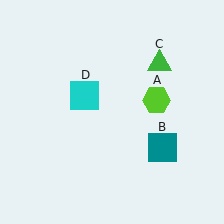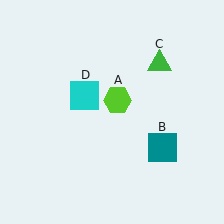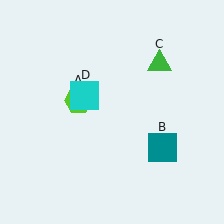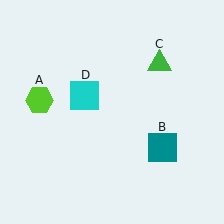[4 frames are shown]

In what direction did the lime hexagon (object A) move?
The lime hexagon (object A) moved left.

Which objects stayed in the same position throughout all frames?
Teal square (object B) and green triangle (object C) and cyan square (object D) remained stationary.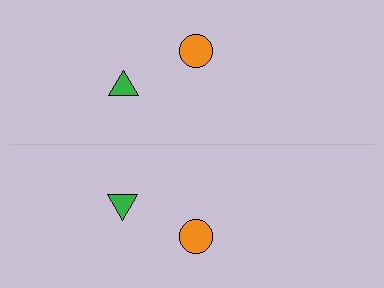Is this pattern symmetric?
Yes, this pattern has bilateral (reflection) symmetry.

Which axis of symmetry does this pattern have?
The pattern has a horizontal axis of symmetry running through the center of the image.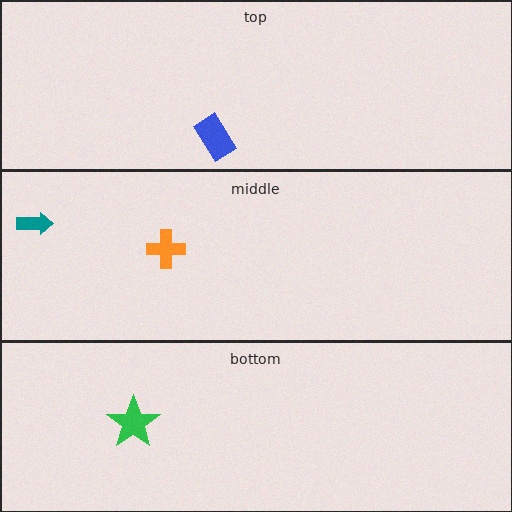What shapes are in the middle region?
The teal arrow, the orange cross.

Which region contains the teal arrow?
The middle region.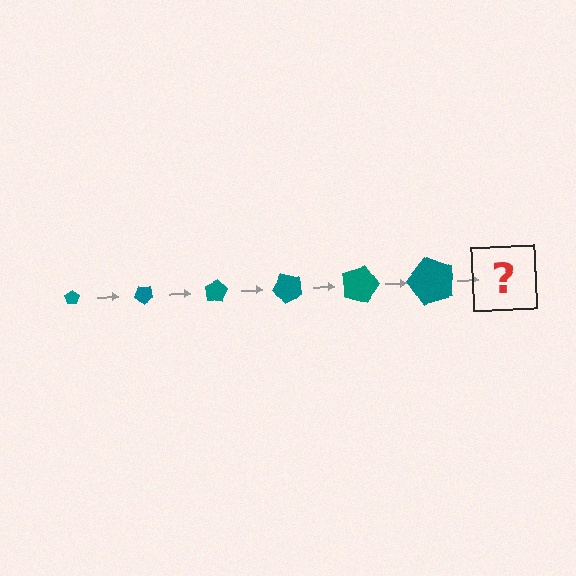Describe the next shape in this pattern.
It should be a pentagon, larger than the previous one and rotated 240 degrees from the start.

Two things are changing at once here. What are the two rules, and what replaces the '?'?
The two rules are that the pentagon grows larger each step and it rotates 40 degrees each step. The '?' should be a pentagon, larger than the previous one and rotated 240 degrees from the start.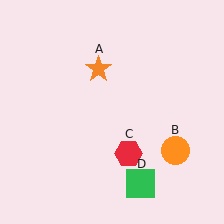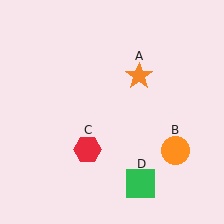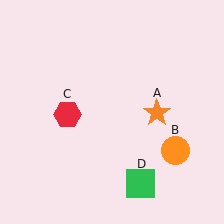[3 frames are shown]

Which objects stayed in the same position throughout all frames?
Orange circle (object B) and green square (object D) remained stationary.